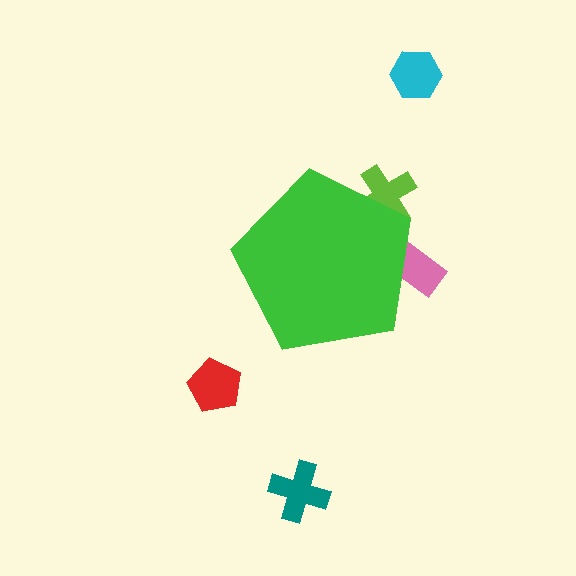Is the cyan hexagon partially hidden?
No, the cyan hexagon is fully visible.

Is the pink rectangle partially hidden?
Yes, the pink rectangle is partially hidden behind the green pentagon.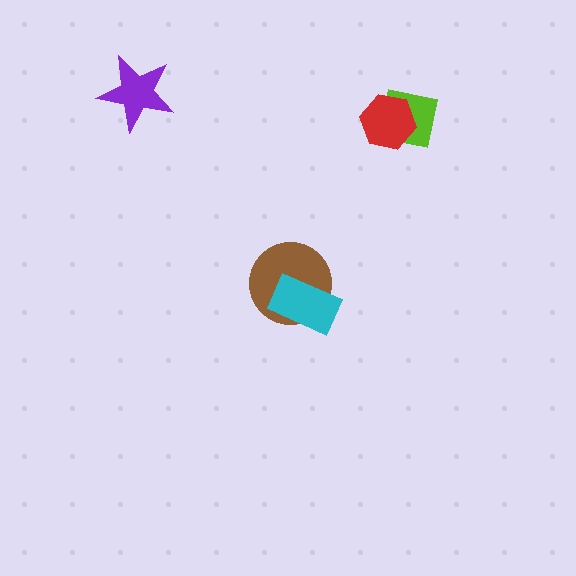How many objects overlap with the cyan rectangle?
1 object overlaps with the cyan rectangle.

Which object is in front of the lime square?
The red hexagon is in front of the lime square.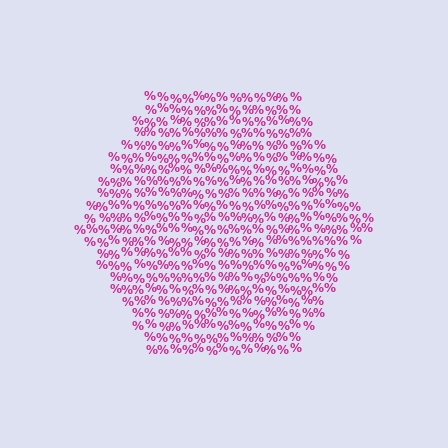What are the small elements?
The small elements are percent signs.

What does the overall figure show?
The overall figure shows a hexagon.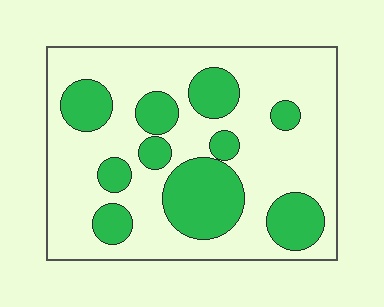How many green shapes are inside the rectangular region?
10.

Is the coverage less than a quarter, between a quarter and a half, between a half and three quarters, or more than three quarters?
Between a quarter and a half.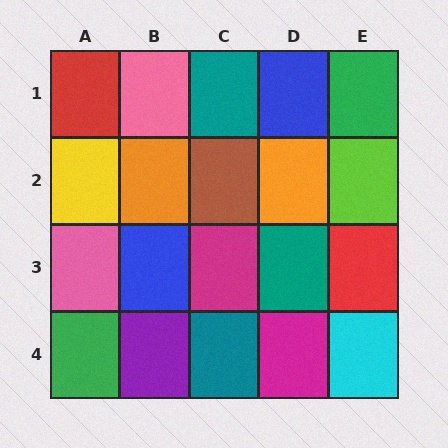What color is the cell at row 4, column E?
Cyan.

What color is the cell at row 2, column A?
Yellow.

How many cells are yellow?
1 cell is yellow.